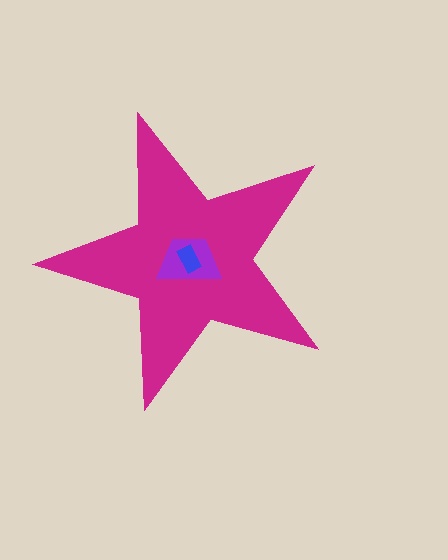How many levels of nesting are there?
3.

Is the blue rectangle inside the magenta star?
Yes.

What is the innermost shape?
The blue rectangle.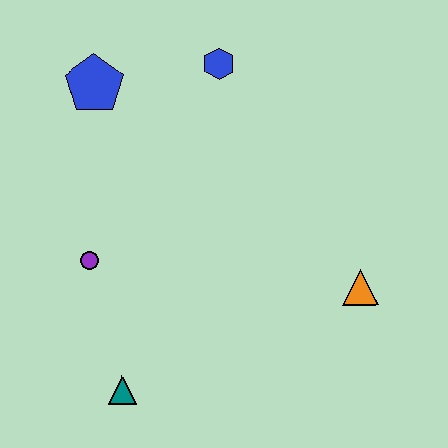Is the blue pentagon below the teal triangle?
No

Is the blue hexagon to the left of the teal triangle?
No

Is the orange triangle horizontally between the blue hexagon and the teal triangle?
No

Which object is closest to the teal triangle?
The purple circle is closest to the teal triangle.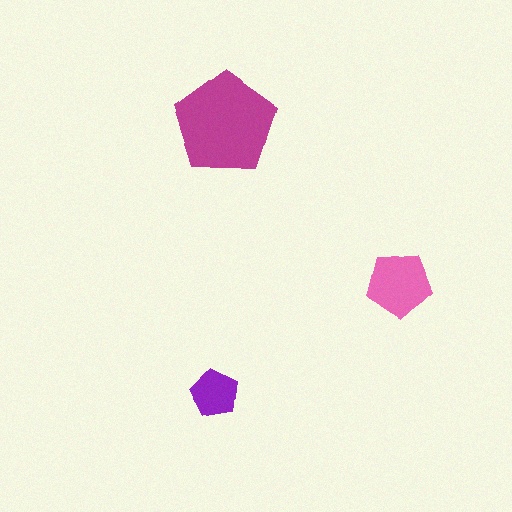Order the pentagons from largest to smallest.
the magenta one, the pink one, the purple one.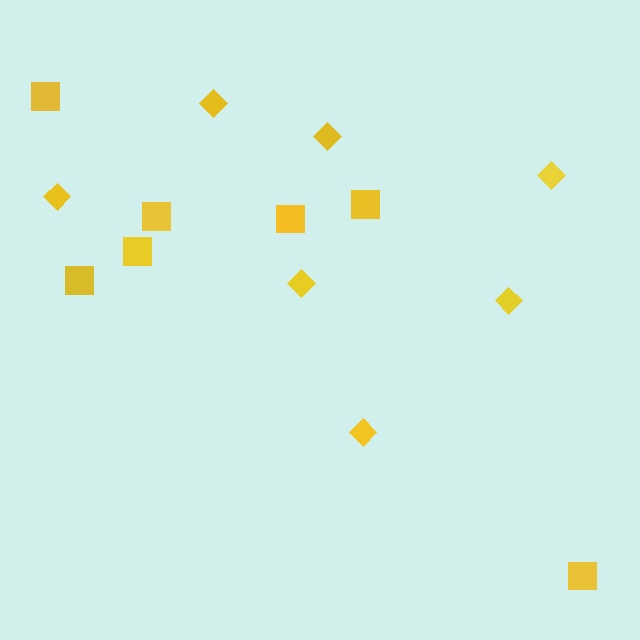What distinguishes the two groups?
There are 2 groups: one group of diamonds (7) and one group of squares (7).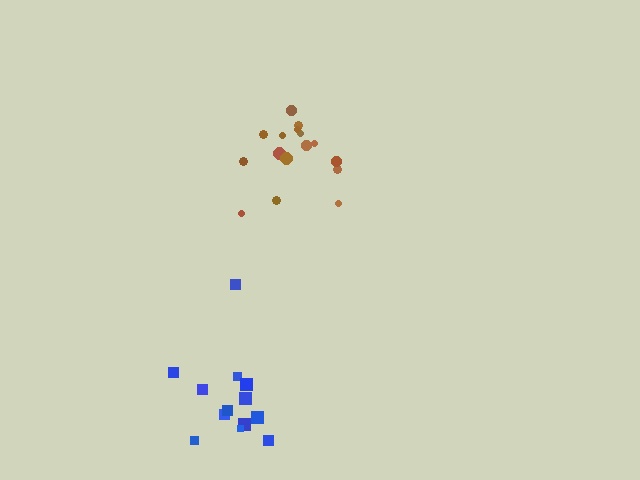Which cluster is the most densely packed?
Brown.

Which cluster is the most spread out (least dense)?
Blue.